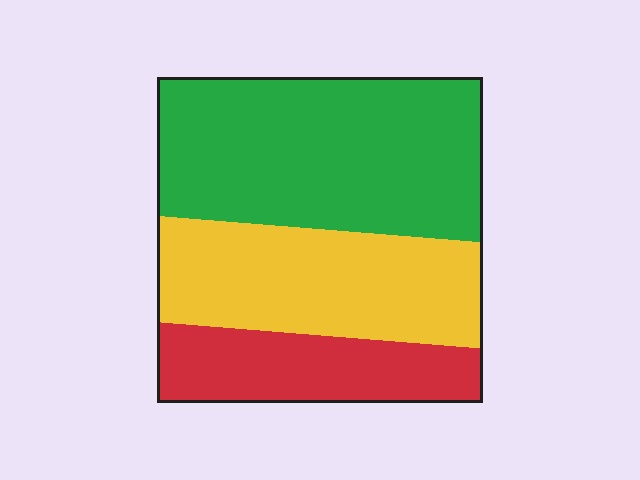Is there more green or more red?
Green.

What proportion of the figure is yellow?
Yellow covers about 35% of the figure.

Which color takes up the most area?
Green, at roughly 45%.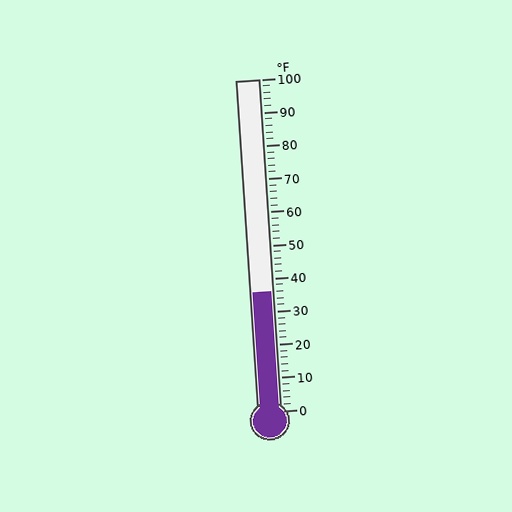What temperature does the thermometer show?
The thermometer shows approximately 36°F.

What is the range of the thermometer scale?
The thermometer scale ranges from 0°F to 100°F.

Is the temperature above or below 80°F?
The temperature is below 80°F.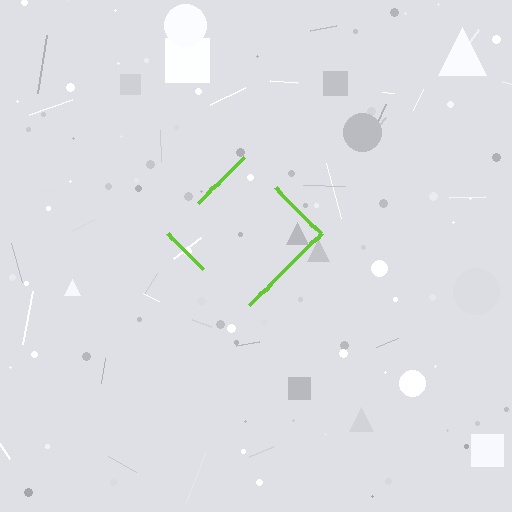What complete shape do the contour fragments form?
The contour fragments form a diamond.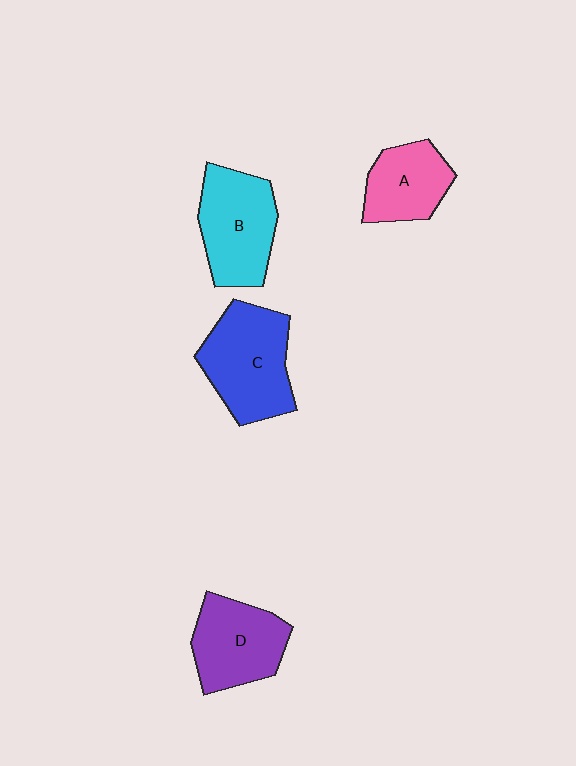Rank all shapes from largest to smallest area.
From largest to smallest: C (blue), B (cyan), D (purple), A (pink).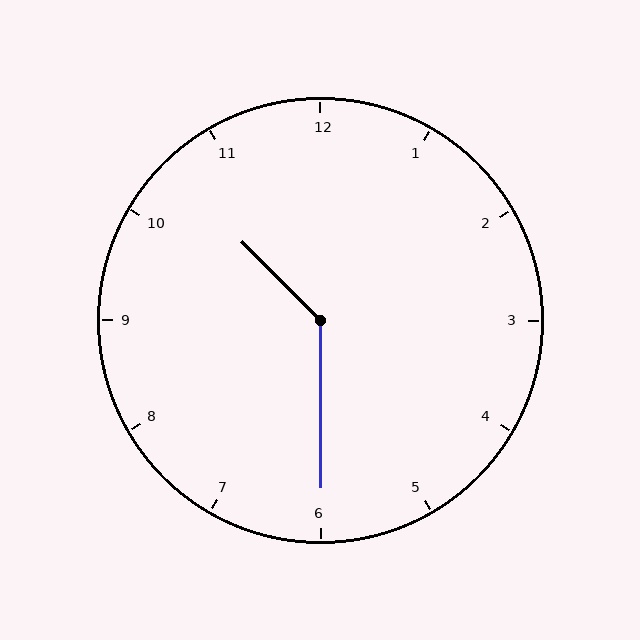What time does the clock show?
10:30.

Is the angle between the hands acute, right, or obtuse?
It is obtuse.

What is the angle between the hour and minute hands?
Approximately 135 degrees.